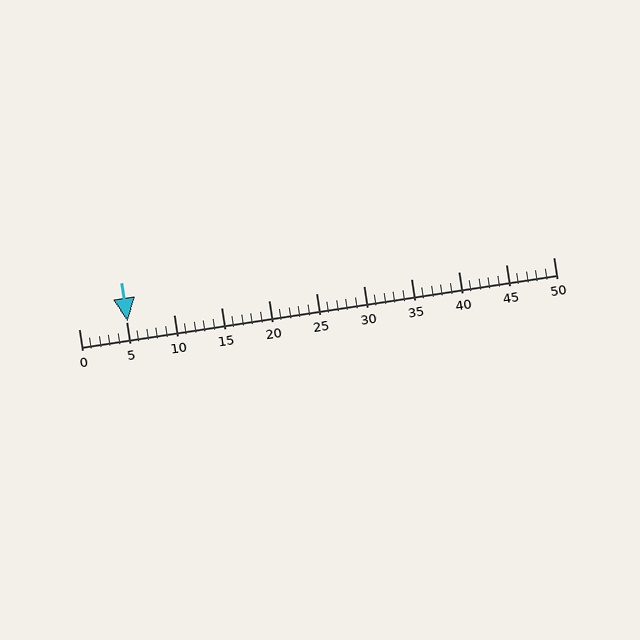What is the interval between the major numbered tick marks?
The major tick marks are spaced 5 units apart.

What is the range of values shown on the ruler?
The ruler shows values from 0 to 50.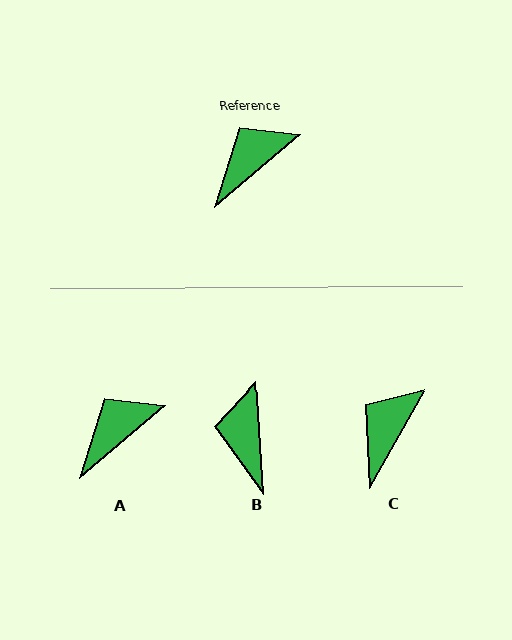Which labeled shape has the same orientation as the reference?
A.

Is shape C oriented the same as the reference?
No, it is off by about 20 degrees.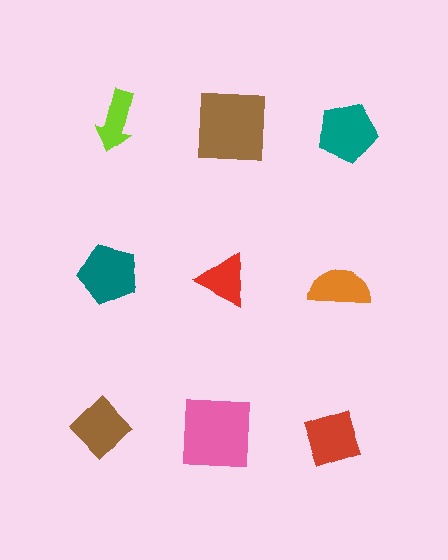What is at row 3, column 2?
A pink square.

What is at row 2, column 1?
A teal pentagon.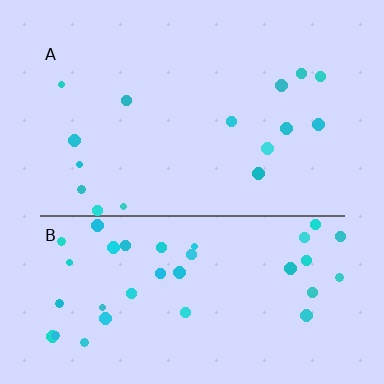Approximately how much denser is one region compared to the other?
Approximately 2.4× — region B over region A.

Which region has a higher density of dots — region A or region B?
B (the bottom).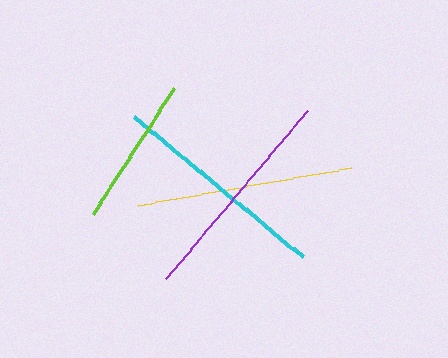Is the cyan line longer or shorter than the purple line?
The cyan line is longer than the purple line.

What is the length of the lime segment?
The lime segment is approximately 149 pixels long.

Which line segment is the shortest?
The lime line is the shortest at approximately 149 pixels.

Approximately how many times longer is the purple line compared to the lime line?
The purple line is approximately 1.5 times the length of the lime line.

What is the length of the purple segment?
The purple segment is approximately 219 pixels long.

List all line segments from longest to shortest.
From longest to shortest: cyan, purple, yellow, lime.